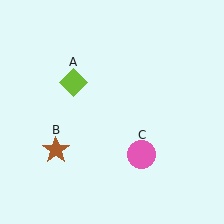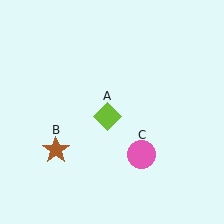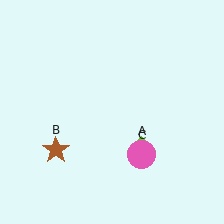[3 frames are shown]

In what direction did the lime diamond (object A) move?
The lime diamond (object A) moved down and to the right.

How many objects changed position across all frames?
1 object changed position: lime diamond (object A).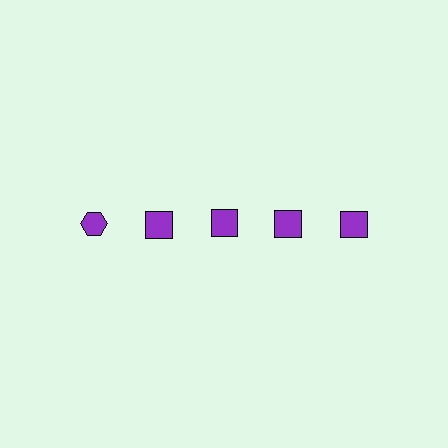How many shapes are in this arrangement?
There are 5 shapes arranged in a grid pattern.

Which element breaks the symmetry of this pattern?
The purple hexagon in the top row, leftmost column breaks the symmetry. All other shapes are purple squares.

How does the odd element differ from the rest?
It has a different shape: hexagon instead of square.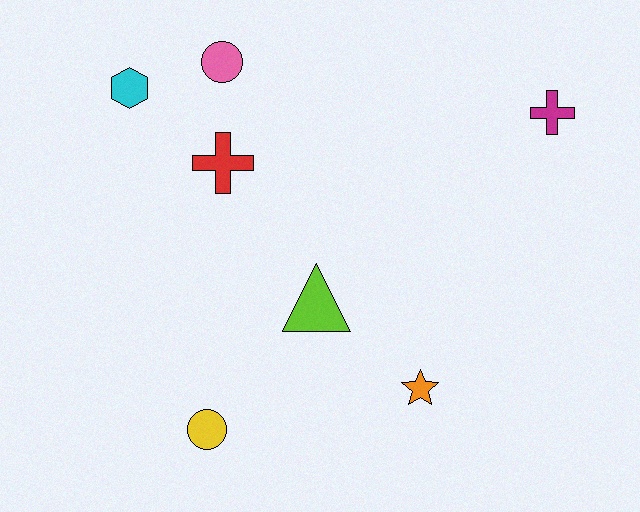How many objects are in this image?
There are 7 objects.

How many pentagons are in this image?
There are no pentagons.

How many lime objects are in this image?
There is 1 lime object.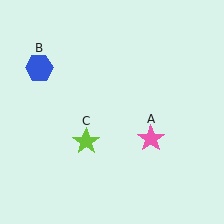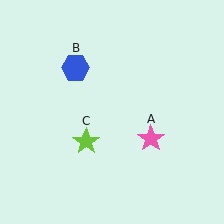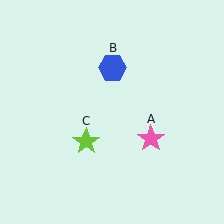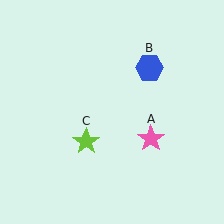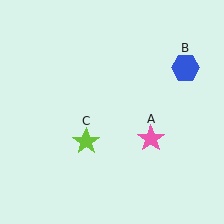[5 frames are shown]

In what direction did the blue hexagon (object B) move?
The blue hexagon (object B) moved right.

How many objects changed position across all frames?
1 object changed position: blue hexagon (object B).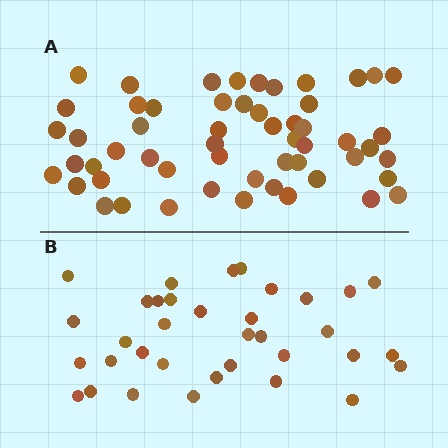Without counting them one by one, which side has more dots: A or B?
Region A (the top region) has more dots.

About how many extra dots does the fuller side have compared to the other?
Region A has approximately 20 more dots than region B.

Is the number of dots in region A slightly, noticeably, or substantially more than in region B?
Region A has substantially more. The ratio is roughly 1.6 to 1.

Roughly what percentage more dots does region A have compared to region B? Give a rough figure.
About 55% more.